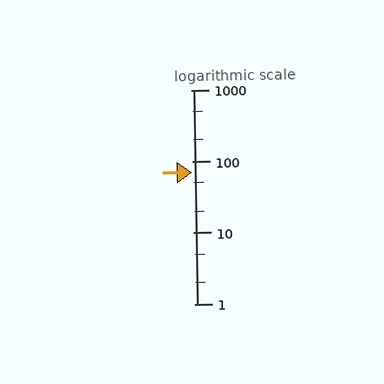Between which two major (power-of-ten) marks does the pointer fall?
The pointer is between 10 and 100.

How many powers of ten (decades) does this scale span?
The scale spans 3 decades, from 1 to 1000.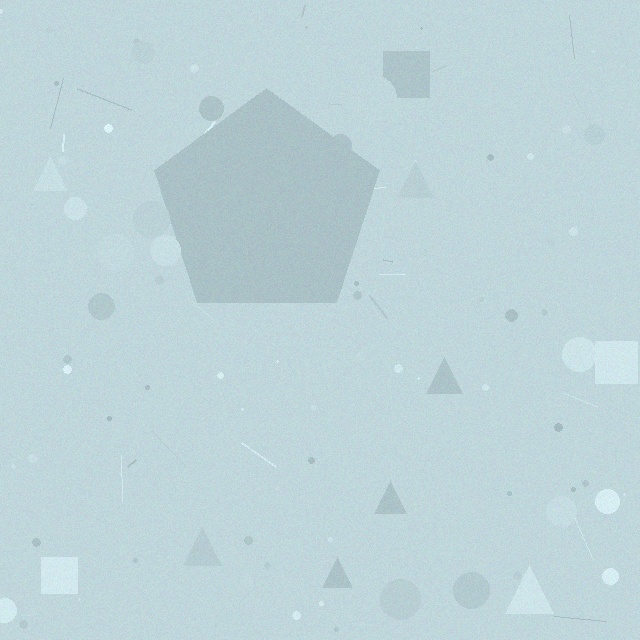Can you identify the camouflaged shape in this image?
The camouflaged shape is a pentagon.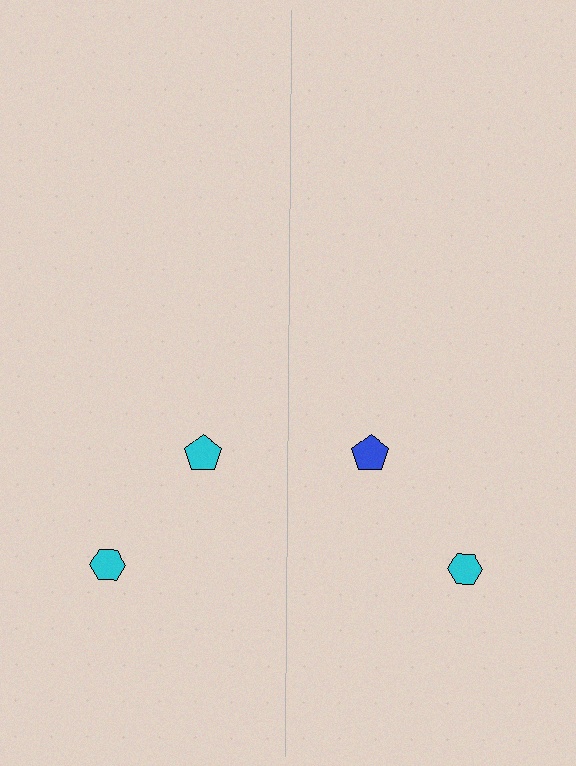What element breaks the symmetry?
The blue pentagon on the right side breaks the symmetry — its mirror counterpart is cyan.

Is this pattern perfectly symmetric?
No, the pattern is not perfectly symmetric. The blue pentagon on the right side breaks the symmetry — its mirror counterpart is cyan.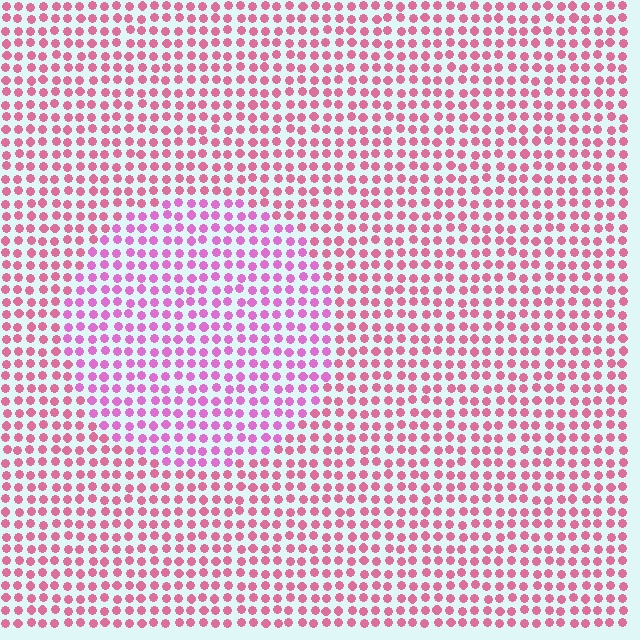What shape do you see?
I see a circle.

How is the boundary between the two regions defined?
The boundary is defined purely by a slight shift in hue (about 28 degrees). Spacing, size, and orientation are identical on both sides.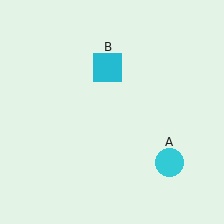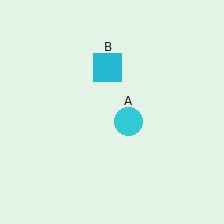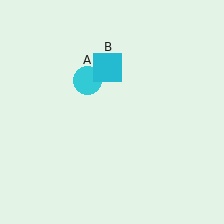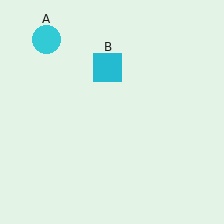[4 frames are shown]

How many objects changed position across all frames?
1 object changed position: cyan circle (object A).